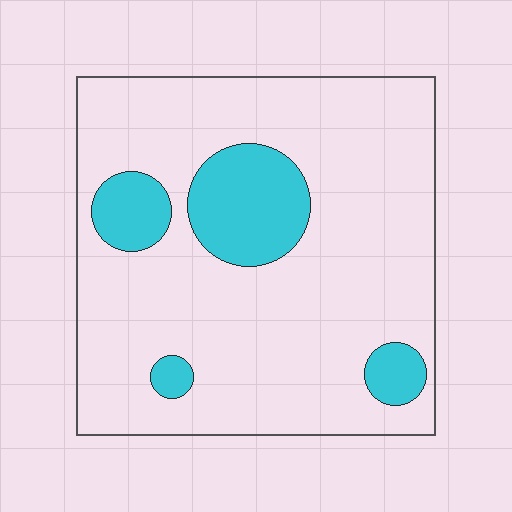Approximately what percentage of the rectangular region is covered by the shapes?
Approximately 15%.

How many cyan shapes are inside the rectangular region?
4.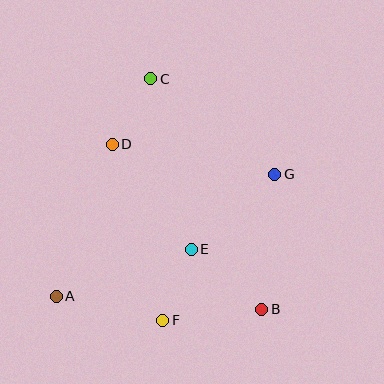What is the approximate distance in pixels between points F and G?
The distance between F and G is approximately 184 pixels.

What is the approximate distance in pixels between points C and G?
The distance between C and G is approximately 156 pixels.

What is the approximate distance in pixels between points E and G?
The distance between E and G is approximately 112 pixels.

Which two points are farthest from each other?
Points B and C are farthest from each other.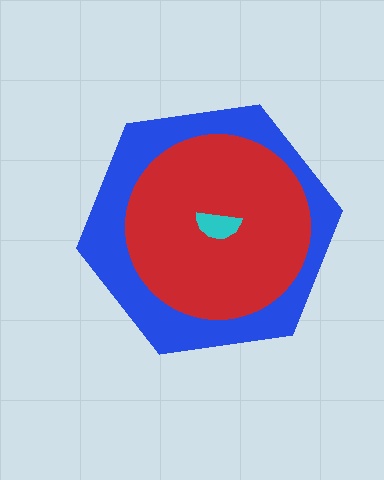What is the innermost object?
The cyan semicircle.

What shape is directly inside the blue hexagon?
The red circle.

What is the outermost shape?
The blue hexagon.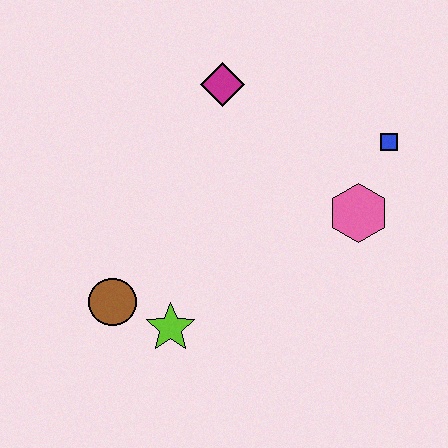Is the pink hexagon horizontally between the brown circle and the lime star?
No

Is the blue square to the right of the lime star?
Yes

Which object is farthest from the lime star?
The blue square is farthest from the lime star.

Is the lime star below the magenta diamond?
Yes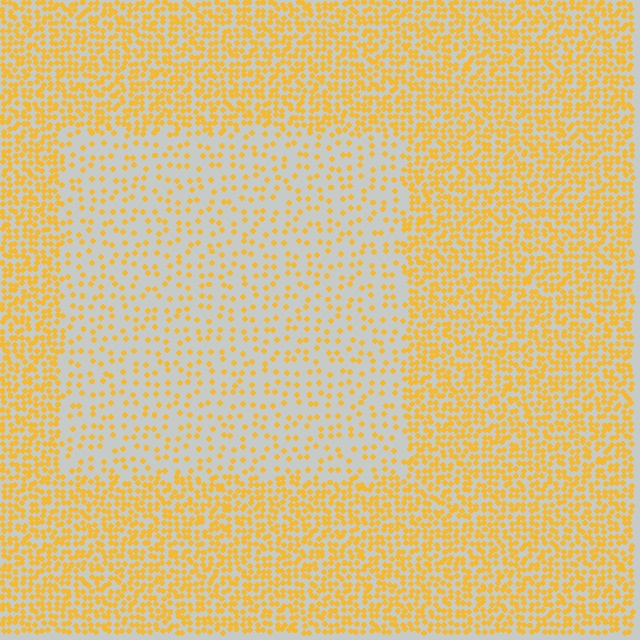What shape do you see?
I see a rectangle.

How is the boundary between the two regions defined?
The boundary is defined by a change in element density (approximately 2.6x ratio). All elements are the same color, size, and shape.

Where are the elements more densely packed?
The elements are more densely packed outside the rectangle boundary.